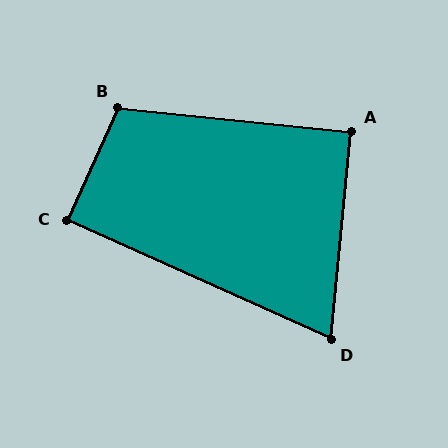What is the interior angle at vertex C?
Approximately 90 degrees (approximately right).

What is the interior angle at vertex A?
Approximately 90 degrees (approximately right).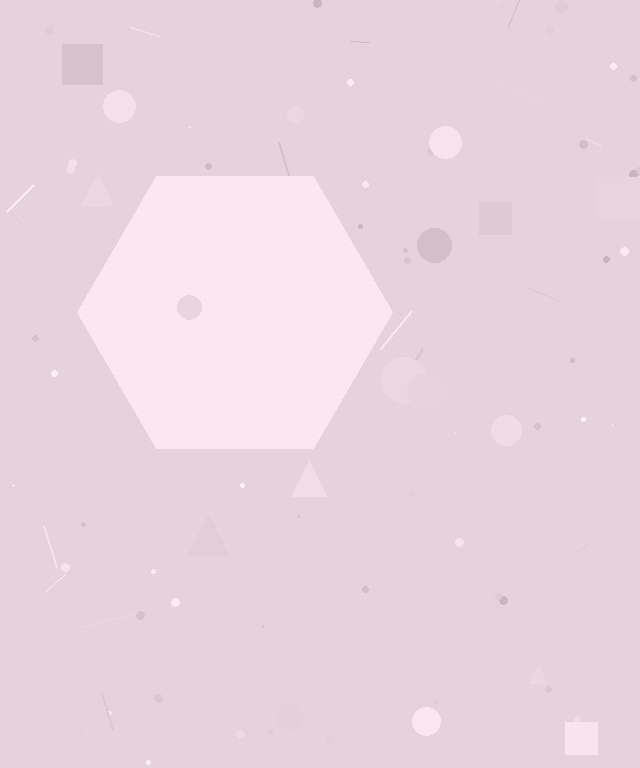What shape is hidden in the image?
A hexagon is hidden in the image.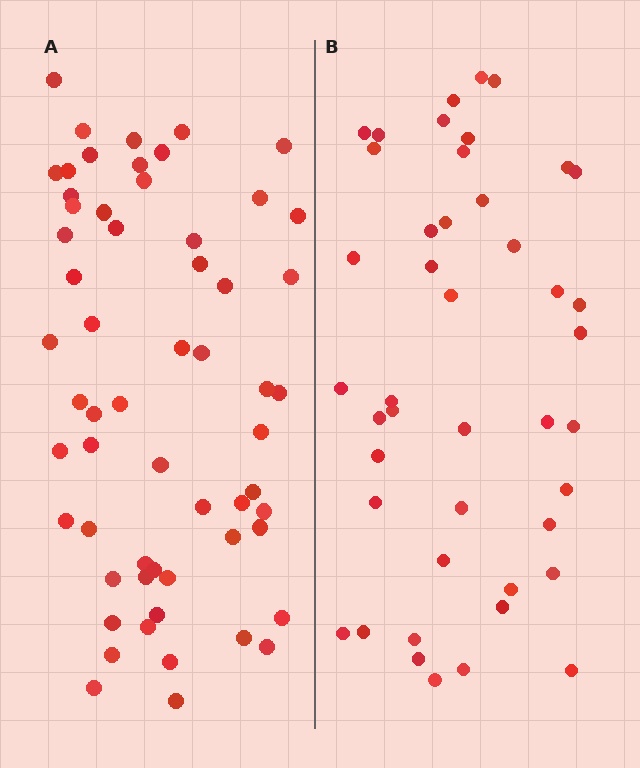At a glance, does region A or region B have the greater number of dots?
Region A (the left region) has more dots.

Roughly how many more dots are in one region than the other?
Region A has approximately 15 more dots than region B.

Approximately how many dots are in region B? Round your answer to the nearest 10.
About 40 dots. (The exact count is 44, which rounds to 40.)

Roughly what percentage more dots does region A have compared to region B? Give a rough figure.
About 35% more.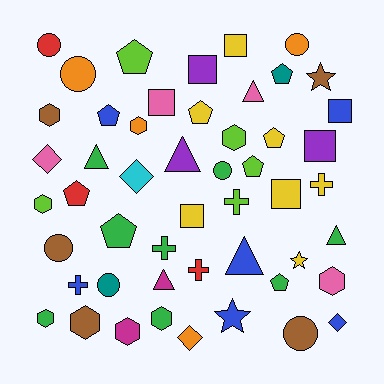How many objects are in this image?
There are 50 objects.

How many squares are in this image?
There are 7 squares.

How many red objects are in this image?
There are 3 red objects.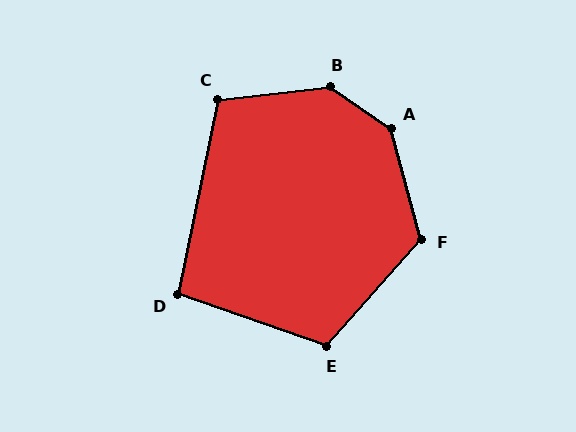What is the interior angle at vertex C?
Approximately 108 degrees (obtuse).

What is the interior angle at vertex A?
Approximately 139 degrees (obtuse).